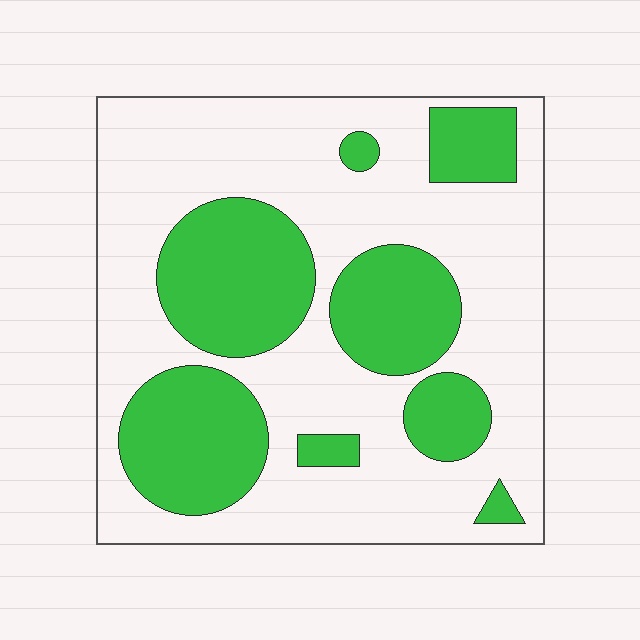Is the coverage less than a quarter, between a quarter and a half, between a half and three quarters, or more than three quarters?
Between a quarter and a half.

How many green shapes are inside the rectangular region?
8.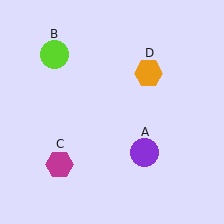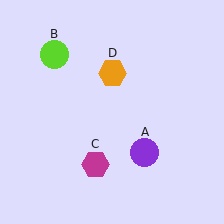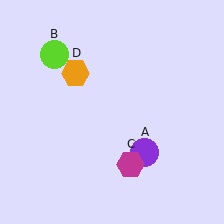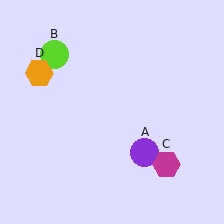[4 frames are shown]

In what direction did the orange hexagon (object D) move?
The orange hexagon (object D) moved left.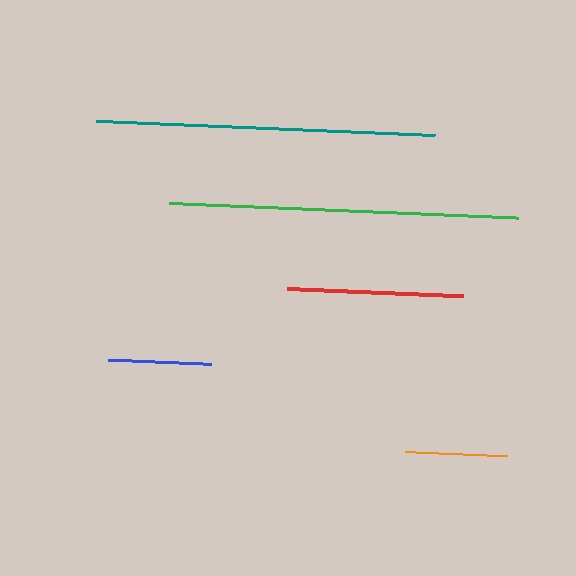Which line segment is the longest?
The green line is the longest at approximately 349 pixels.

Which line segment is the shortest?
The orange line is the shortest at approximately 102 pixels.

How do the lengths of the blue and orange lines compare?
The blue and orange lines are approximately the same length.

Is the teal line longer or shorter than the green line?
The green line is longer than the teal line.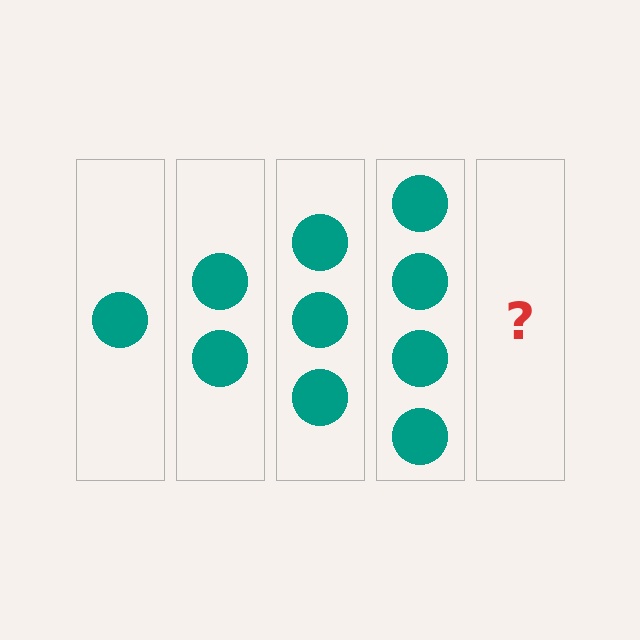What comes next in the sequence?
The next element should be 5 circles.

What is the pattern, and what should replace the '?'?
The pattern is that each step adds one more circle. The '?' should be 5 circles.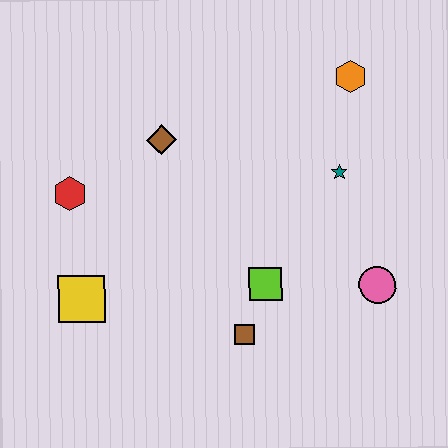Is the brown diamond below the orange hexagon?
Yes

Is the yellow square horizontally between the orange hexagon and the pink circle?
No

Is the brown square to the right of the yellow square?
Yes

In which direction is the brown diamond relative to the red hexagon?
The brown diamond is to the right of the red hexagon.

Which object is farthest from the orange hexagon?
The yellow square is farthest from the orange hexagon.